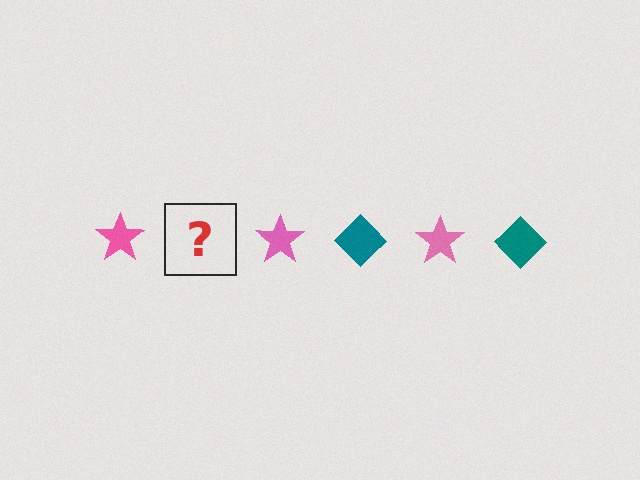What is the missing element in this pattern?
The missing element is a teal diamond.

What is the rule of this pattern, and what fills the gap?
The rule is that the pattern alternates between pink star and teal diamond. The gap should be filled with a teal diamond.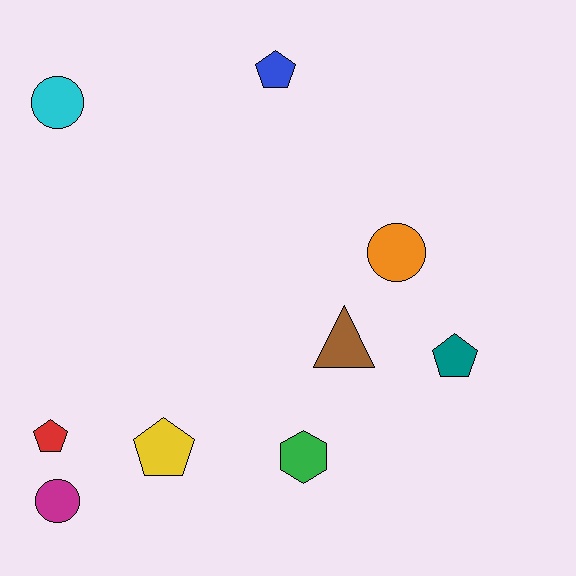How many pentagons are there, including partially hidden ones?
There are 4 pentagons.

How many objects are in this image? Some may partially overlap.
There are 9 objects.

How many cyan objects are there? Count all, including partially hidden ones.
There is 1 cyan object.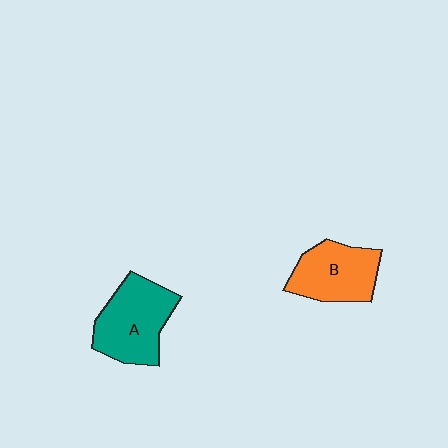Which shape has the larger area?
Shape A (teal).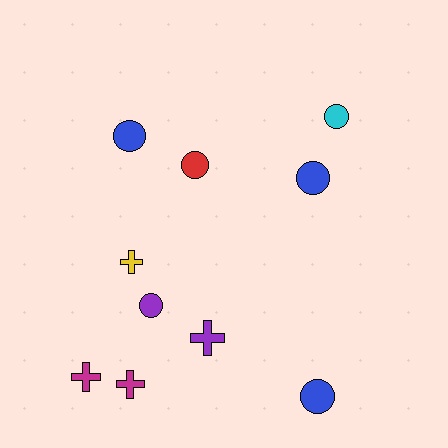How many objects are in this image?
There are 10 objects.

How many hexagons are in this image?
There are no hexagons.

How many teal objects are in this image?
There are no teal objects.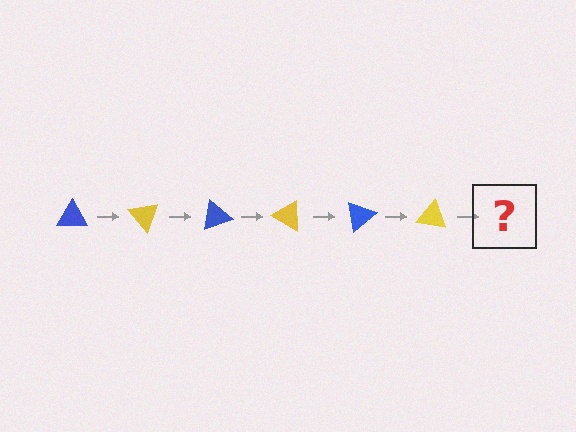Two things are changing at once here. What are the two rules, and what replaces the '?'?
The two rules are that it rotates 50 degrees each step and the color cycles through blue and yellow. The '?' should be a blue triangle, rotated 300 degrees from the start.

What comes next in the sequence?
The next element should be a blue triangle, rotated 300 degrees from the start.